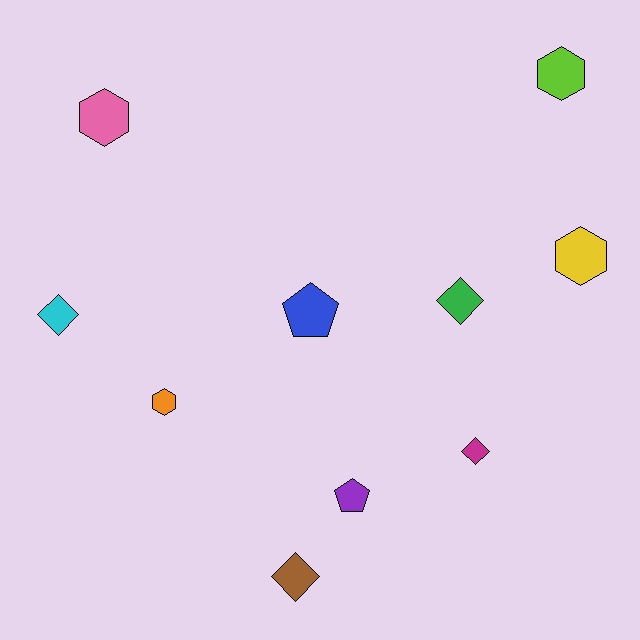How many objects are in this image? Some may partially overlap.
There are 10 objects.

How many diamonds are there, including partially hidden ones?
There are 4 diamonds.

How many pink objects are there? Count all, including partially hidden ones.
There is 1 pink object.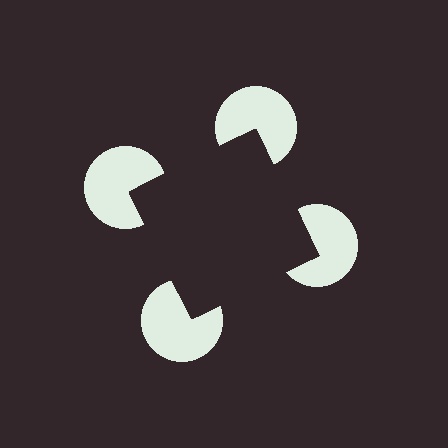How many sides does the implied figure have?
4 sides.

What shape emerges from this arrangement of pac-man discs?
An illusory square — its edges are inferred from the aligned wedge cuts in the pac-man discs, not physically drawn.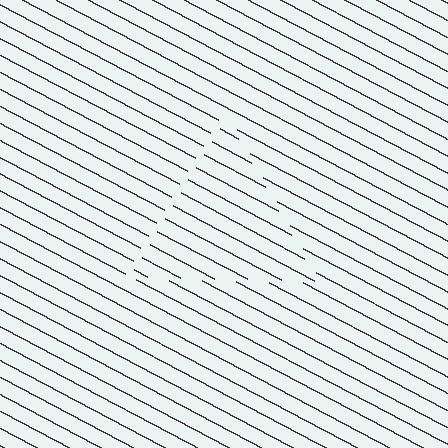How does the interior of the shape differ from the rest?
The interior of the shape contains the same grating, shifted by half a period — the contour is defined by the phase discontinuity where line-ends from the inner and outer gratings abut.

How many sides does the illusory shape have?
3 sides — the line-ends trace a triangle.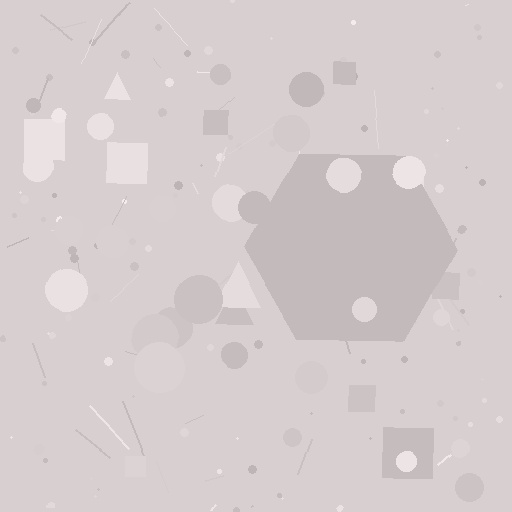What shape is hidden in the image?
A hexagon is hidden in the image.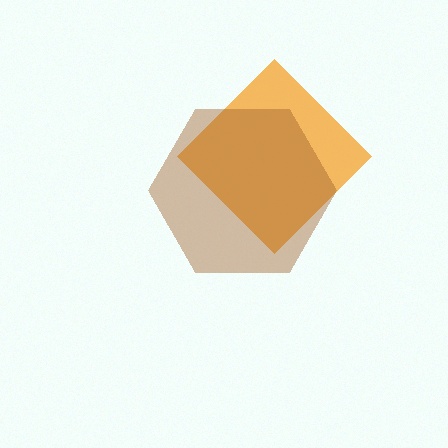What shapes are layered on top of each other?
The layered shapes are: an orange diamond, a brown hexagon.